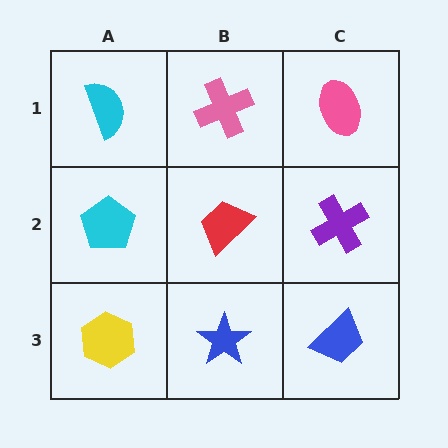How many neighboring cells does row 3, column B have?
3.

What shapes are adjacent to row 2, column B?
A pink cross (row 1, column B), a blue star (row 3, column B), a cyan pentagon (row 2, column A), a purple cross (row 2, column C).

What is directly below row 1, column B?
A red trapezoid.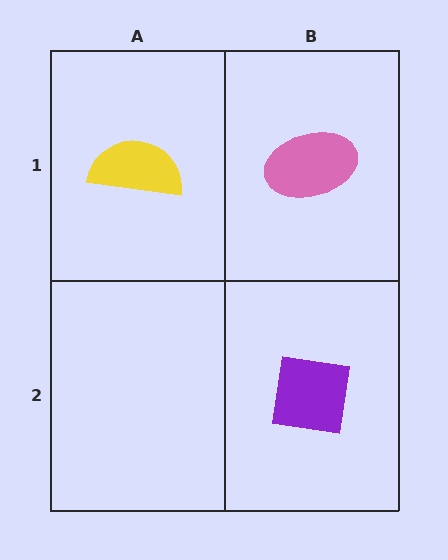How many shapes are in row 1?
2 shapes.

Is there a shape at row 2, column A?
No, that cell is empty.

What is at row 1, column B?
A pink ellipse.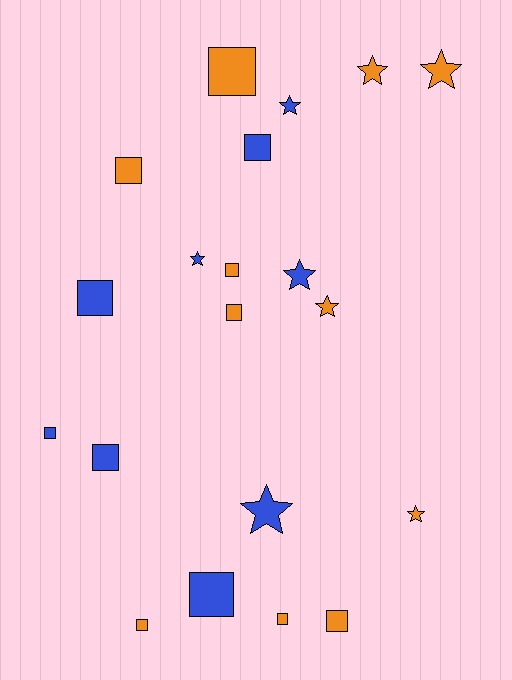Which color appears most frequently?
Orange, with 11 objects.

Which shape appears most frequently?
Square, with 12 objects.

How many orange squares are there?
There are 7 orange squares.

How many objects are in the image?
There are 20 objects.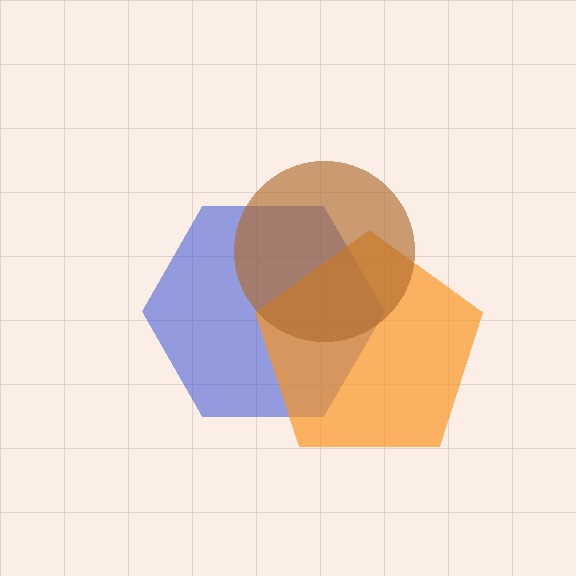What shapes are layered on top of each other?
The layered shapes are: a blue hexagon, an orange pentagon, a brown circle.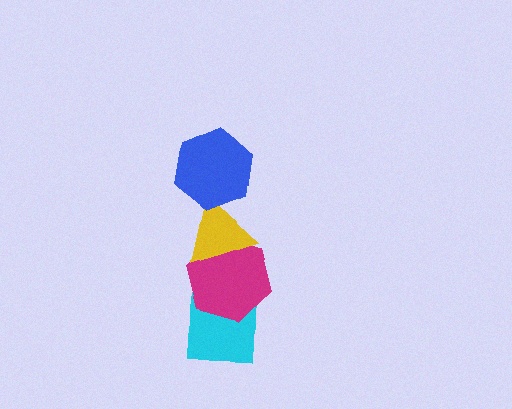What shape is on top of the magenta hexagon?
The yellow triangle is on top of the magenta hexagon.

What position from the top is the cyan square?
The cyan square is 4th from the top.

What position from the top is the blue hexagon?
The blue hexagon is 1st from the top.